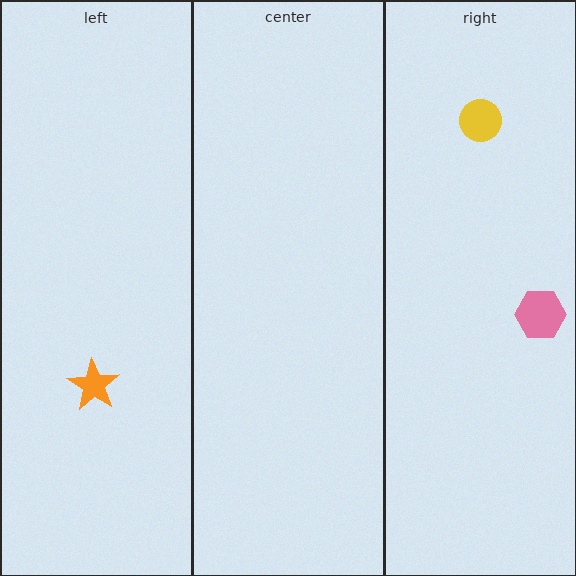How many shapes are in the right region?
2.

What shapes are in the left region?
The orange star.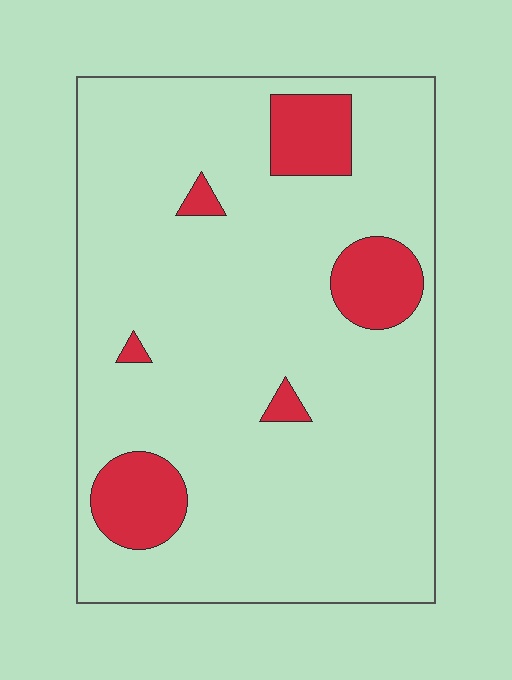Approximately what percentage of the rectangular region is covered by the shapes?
Approximately 15%.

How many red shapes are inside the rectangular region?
6.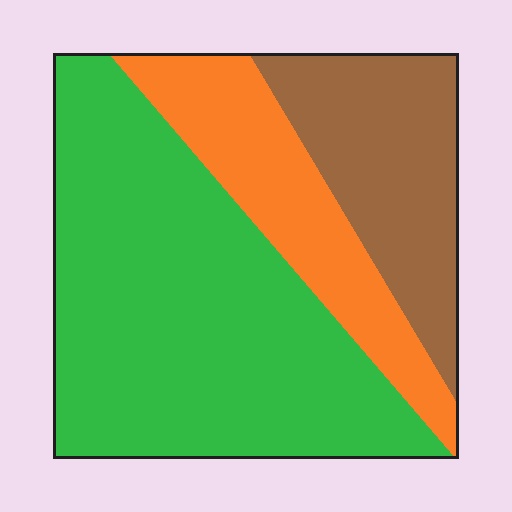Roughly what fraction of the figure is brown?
Brown covers about 25% of the figure.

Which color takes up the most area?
Green, at roughly 55%.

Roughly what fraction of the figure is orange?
Orange takes up about one fifth (1/5) of the figure.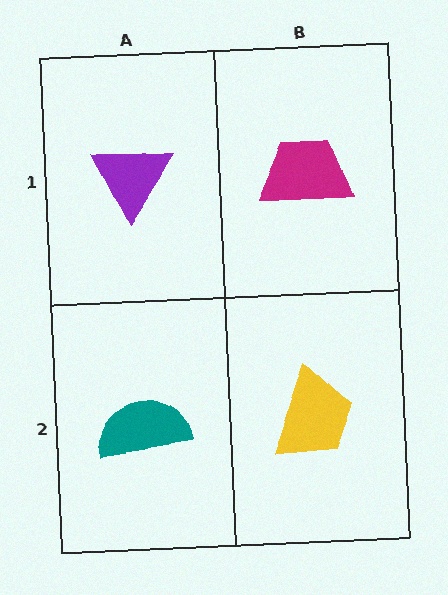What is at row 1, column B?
A magenta trapezoid.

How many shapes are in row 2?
2 shapes.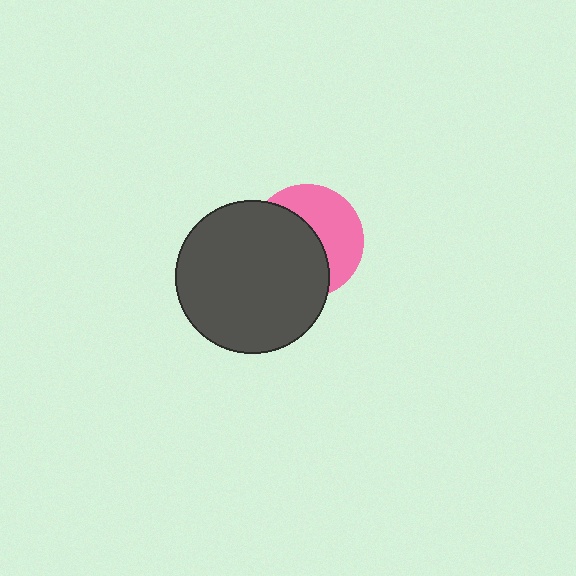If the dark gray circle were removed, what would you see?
You would see the complete pink circle.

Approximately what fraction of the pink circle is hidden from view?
Roughly 55% of the pink circle is hidden behind the dark gray circle.